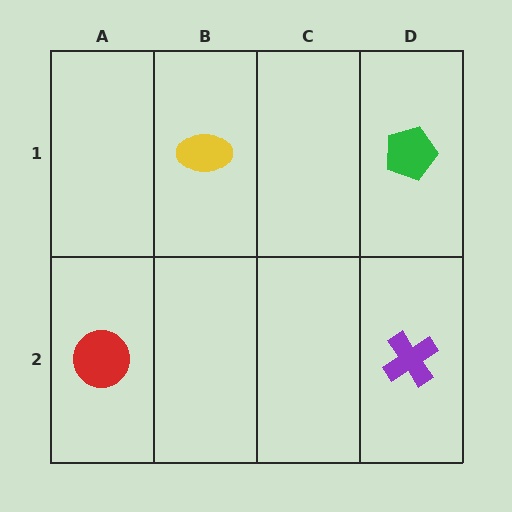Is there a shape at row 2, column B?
No, that cell is empty.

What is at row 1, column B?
A yellow ellipse.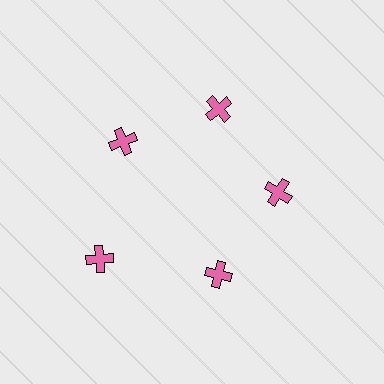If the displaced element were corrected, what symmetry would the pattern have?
It would have 5-fold rotational symmetry — the pattern would map onto itself every 72 degrees.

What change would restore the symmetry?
The symmetry would be restored by moving it inward, back onto the ring so that all 5 crosses sit at equal angles and equal distance from the center.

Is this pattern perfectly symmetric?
No. The 5 pink crosses are arranged in a ring, but one element near the 8 o'clock position is pushed outward from the center, breaking the 5-fold rotational symmetry.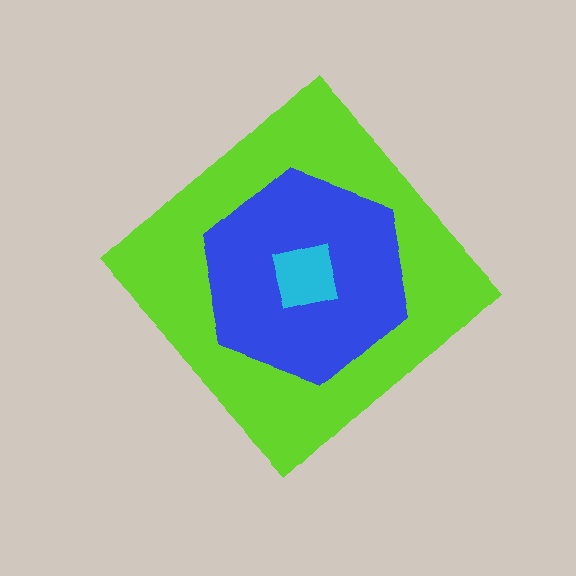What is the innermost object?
The cyan square.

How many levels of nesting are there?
3.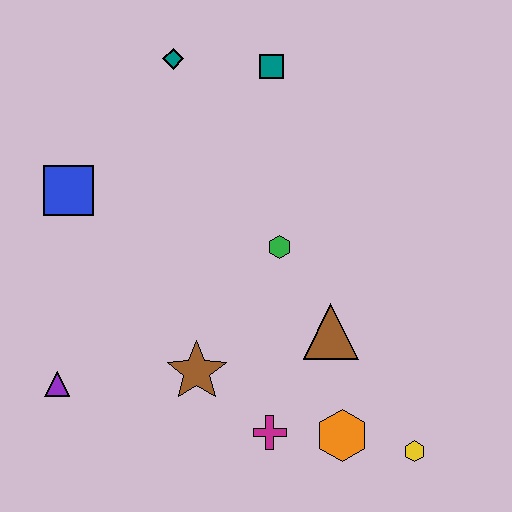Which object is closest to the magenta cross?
The orange hexagon is closest to the magenta cross.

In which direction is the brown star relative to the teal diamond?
The brown star is below the teal diamond.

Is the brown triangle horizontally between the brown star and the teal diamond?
No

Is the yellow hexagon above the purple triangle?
No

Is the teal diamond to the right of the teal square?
No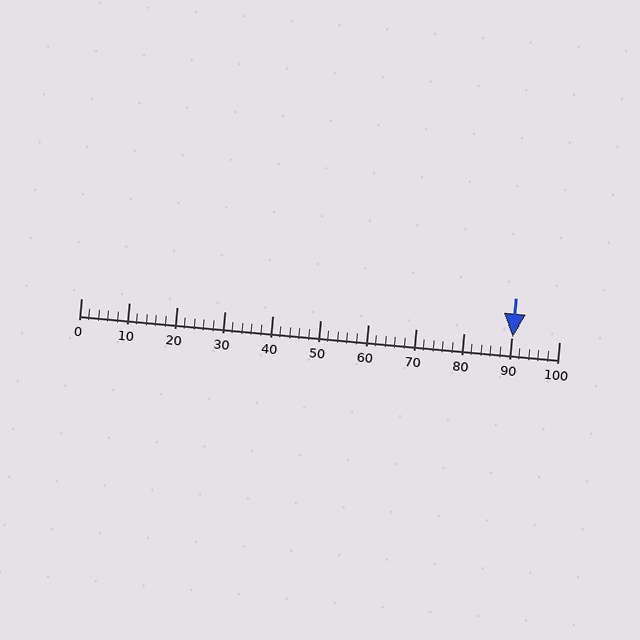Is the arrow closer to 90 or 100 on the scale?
The arrow is closer to 90.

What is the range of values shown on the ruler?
The ruler shows values from 0 to 100.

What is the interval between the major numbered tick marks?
The major tick marks are spaced 10 units apart.